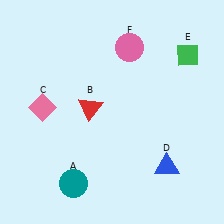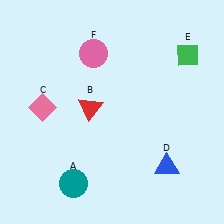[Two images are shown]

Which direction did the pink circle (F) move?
The pink circle (F) moved left.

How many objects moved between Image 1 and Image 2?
1 object moved between the two images.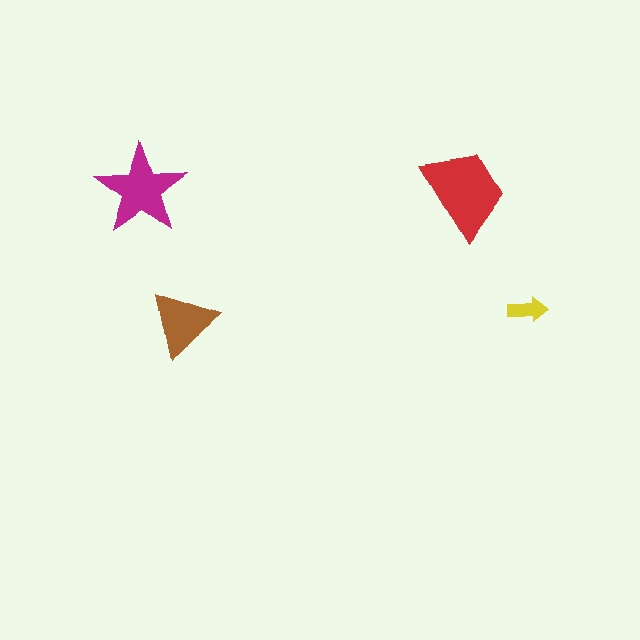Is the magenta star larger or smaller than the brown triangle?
Larger.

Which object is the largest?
The red trapezoid.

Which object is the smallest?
The yellow arrow.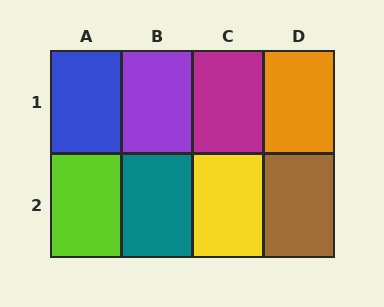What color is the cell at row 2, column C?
Yellow.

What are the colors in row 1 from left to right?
Blue, purple, magenta, orange.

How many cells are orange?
1 cell is orange.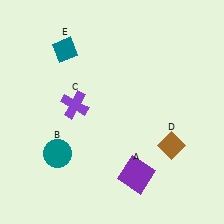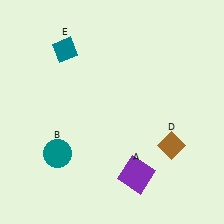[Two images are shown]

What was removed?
The purple cross (C) was removed in Image 2.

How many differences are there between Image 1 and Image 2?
There is 1 difference between the two images.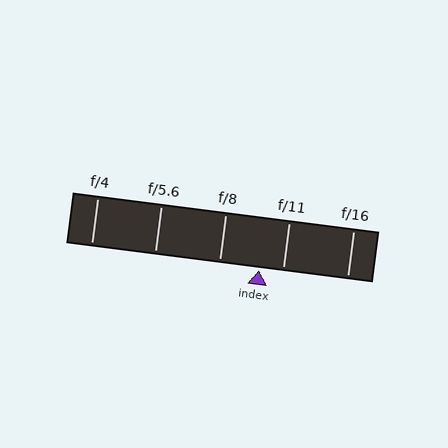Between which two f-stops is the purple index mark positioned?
The index mark is between f/8 and f/11.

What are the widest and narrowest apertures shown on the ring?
The widest aperture shown is f/4 and the narrowest is f/16.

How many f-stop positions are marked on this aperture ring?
There are 5 f-stop positions marked.